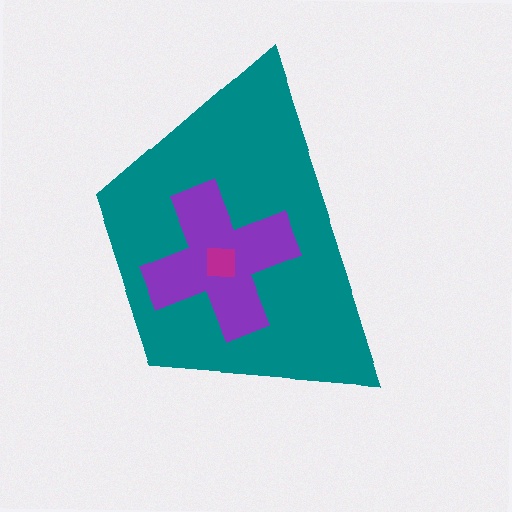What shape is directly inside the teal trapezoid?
The purple cross.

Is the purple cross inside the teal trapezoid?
Yes.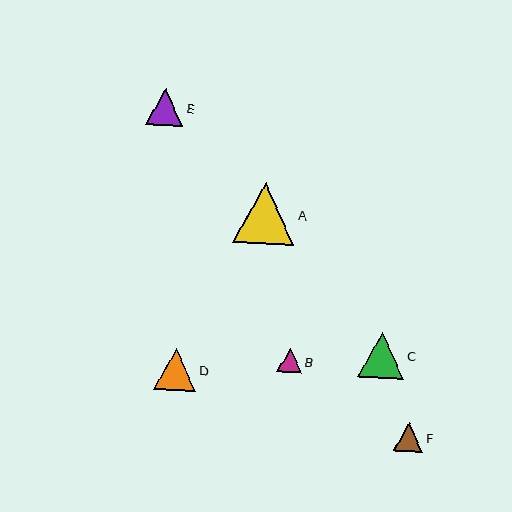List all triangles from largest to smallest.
From largest to smallest: A, C, D, E, F, B.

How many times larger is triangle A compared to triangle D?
Triangle A is approximately 1.5 times the size of triangle D.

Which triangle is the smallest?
Triangle B is the smallest with a size of approximately 24 pixels.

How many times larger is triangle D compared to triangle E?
Triangle D is approximately 1.1 times the size of triangle E.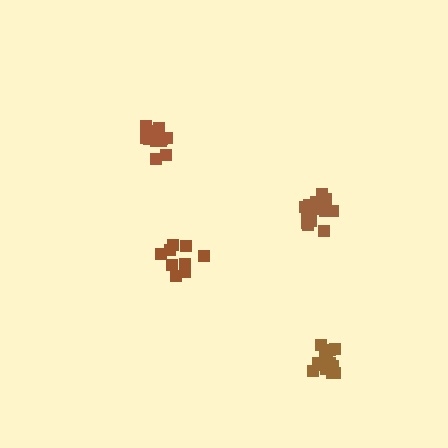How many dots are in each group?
Group 1: 14 dots, Group 2: 14 dots, Group 3: 13 dots, Group 4: 9 dots (50 total).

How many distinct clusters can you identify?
There are 4 distinct clusters.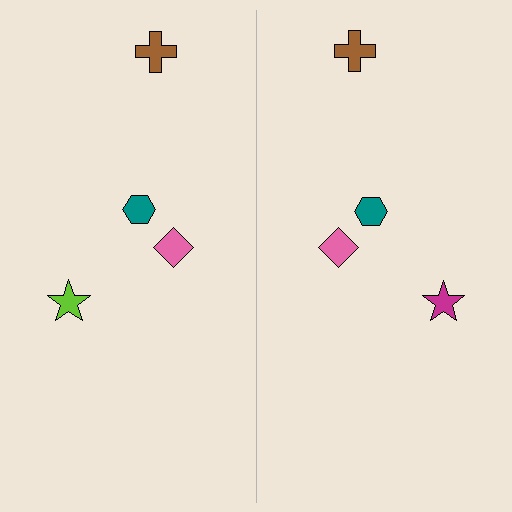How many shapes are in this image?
There are 8 shapes in this image.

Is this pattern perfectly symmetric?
No, the pattern is not perfectly symmetric. The magenta star on the right side breaks the symmetry — its mirror counterpart is lime.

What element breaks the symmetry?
The magenta star on the right side breaks the symmetry — its mirror counterpart is lime.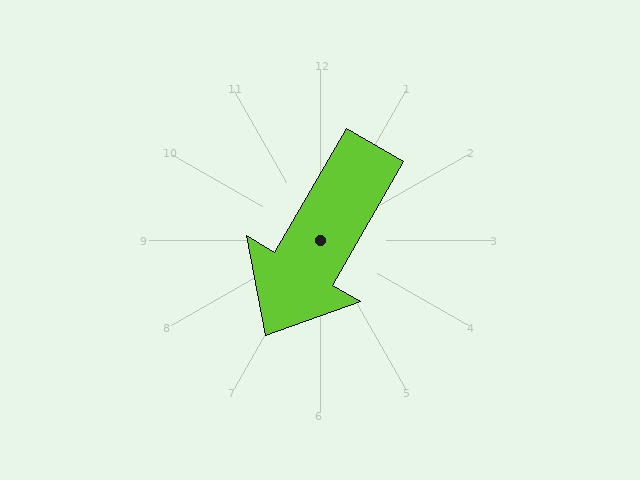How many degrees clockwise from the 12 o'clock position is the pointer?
Approximately 210 degrees.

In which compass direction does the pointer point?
Southwest.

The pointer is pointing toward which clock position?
Roughly 7 o'clock.